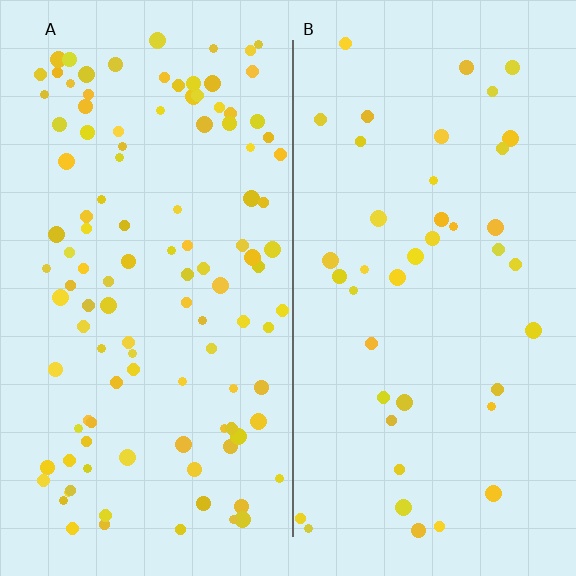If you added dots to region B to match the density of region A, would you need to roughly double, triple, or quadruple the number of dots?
Approximately triple.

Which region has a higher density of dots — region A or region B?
A (the left).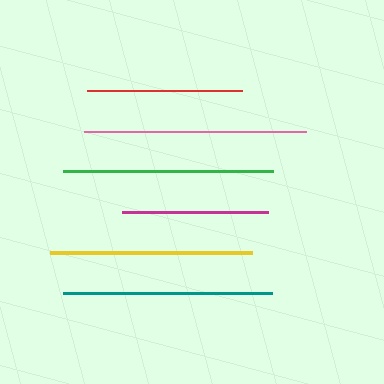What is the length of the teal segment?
The teal segment is approximately 209 pixels long.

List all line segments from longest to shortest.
From longest to shortest: pink, green, teal, yellow, red, magenta.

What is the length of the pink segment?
The pink segment is approximately 222 pixels long.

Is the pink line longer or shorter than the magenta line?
The pink line is longer than the magenta line.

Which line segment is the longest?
The pink line is the longest at approximately 222 pixels.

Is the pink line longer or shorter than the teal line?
The pink line is longer than the teal line.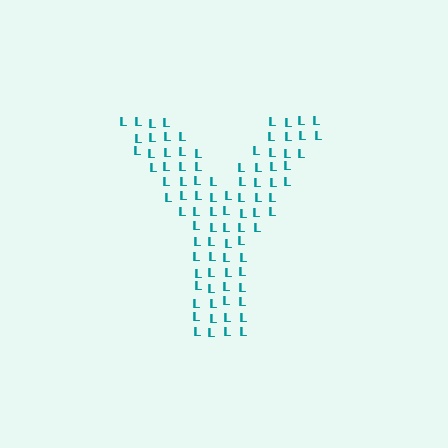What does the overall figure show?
The overall figure shows the letter Y.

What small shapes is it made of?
It is made of small letter L's.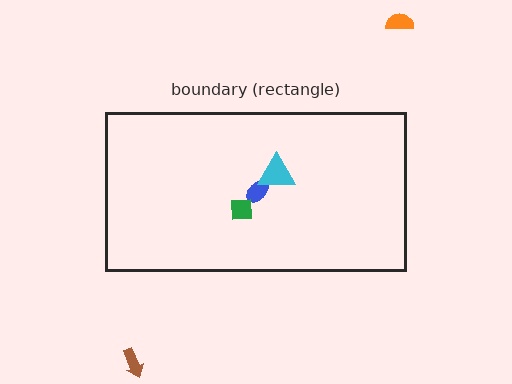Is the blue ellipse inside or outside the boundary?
Inside.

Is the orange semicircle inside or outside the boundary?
Outside.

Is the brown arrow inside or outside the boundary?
Outside.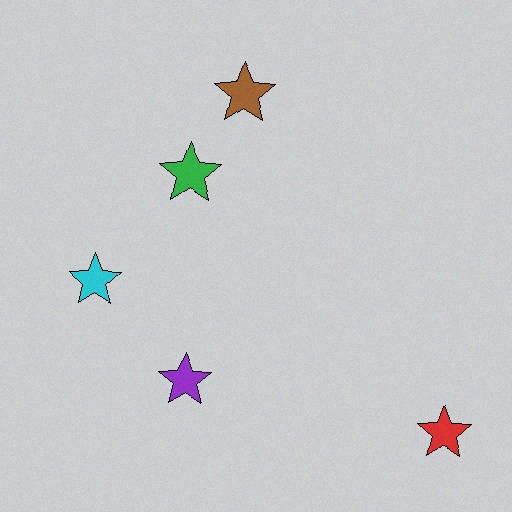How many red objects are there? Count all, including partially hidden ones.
There is 1 red object.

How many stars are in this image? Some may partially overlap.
There are 5 stars.